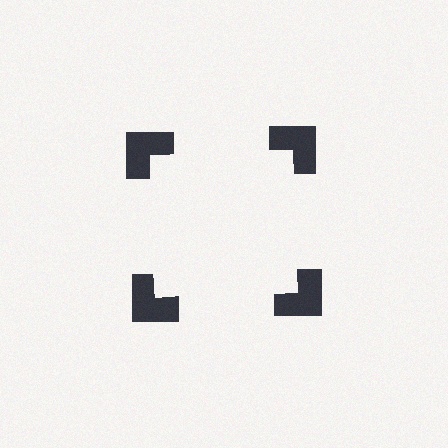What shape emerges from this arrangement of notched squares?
An illusory square — its edges are inferred from the aligned wedge cuts in the notched squares, not physically drawn.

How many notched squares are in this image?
There are 4 — one at each vertex of the illusory square.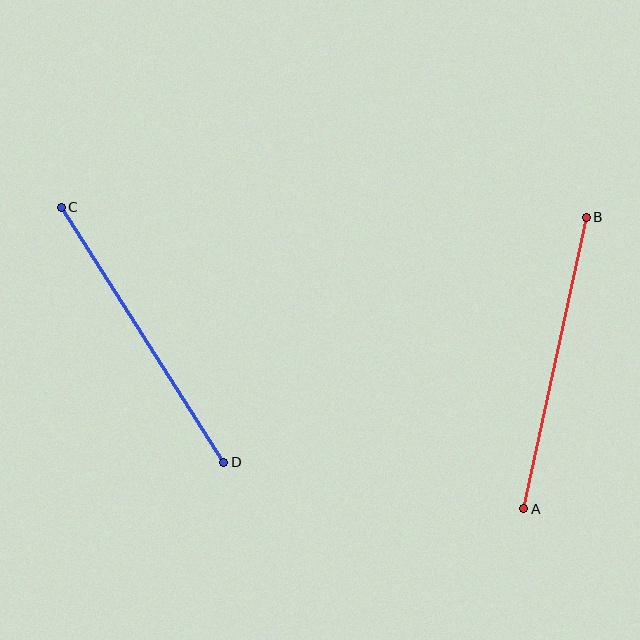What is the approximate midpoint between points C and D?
The midpoint is at approximately (142, 335) pixels.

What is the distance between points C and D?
The distance is approximately 303 pixels.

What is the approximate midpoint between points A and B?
The midpoint is at approximately (555, 363) pixels.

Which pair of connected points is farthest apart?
Points C and D are farthest apart.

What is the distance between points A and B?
The distance is approximately 298 pixels.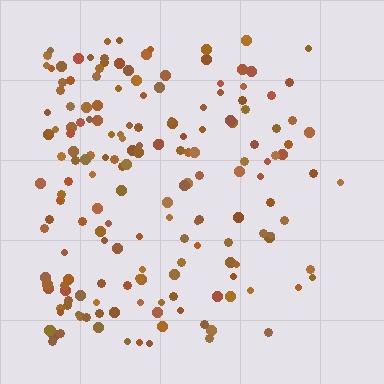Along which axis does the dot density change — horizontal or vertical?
Horizontal.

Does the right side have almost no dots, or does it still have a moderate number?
Still a moderate number, just noticeably fewer than the left.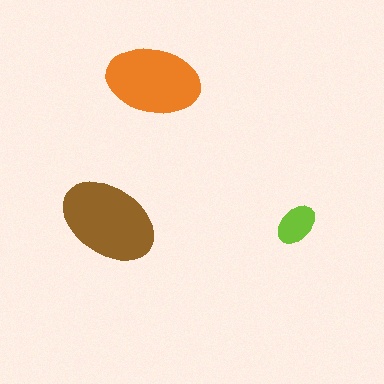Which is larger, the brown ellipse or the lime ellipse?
The brown one.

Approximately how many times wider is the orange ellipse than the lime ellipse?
About 2 times wider.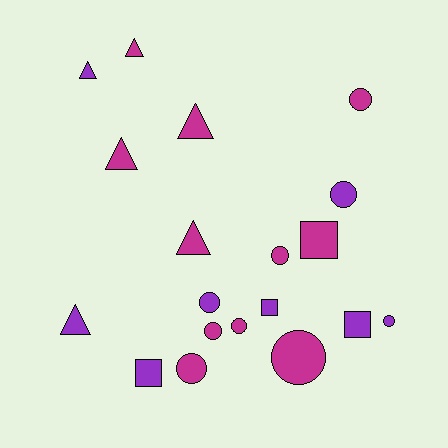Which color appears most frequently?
Magenta, with 11 objects.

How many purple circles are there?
There are 3 purple circles.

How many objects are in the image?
There are 19 objects.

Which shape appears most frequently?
Circle, with 9 objects.